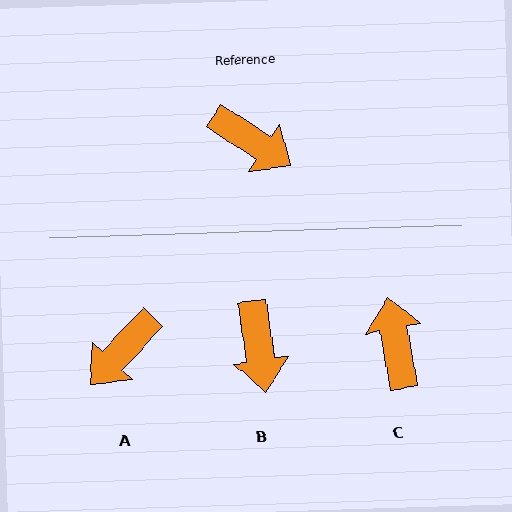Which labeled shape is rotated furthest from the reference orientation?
C, about 133 degrees away.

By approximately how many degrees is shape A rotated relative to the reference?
Approximately 100 degrees clockwise.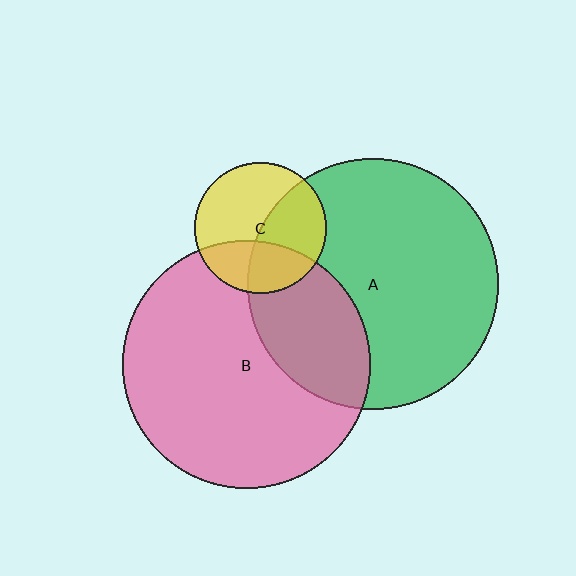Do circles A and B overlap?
Yes.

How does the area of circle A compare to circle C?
Approximately 3.7 times.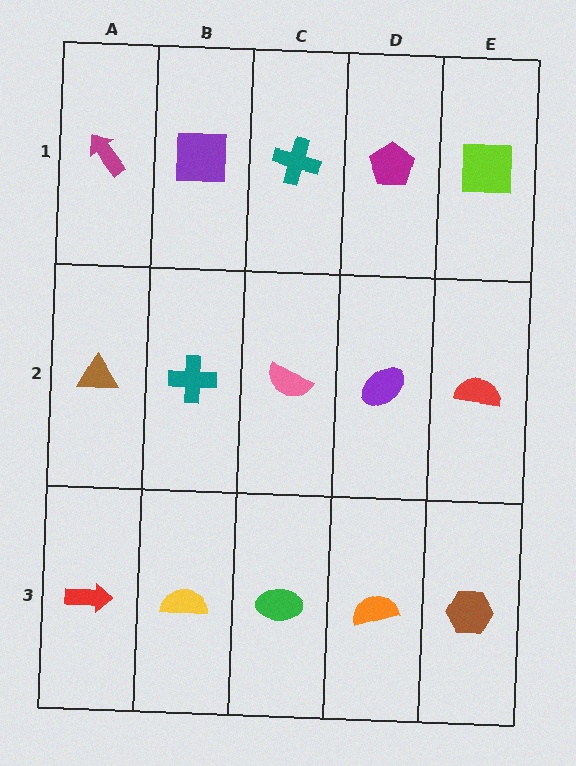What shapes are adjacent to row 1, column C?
A pink semicircle (row 2, column C), a purple square (row 1, column B), a magenta pentagon (row 1, column D).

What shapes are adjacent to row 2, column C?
A teal cross (row 1, column C), a green ellipse (row 3, column C), a teal cross (row 2, column B), a purple ellipse (row 2, column D).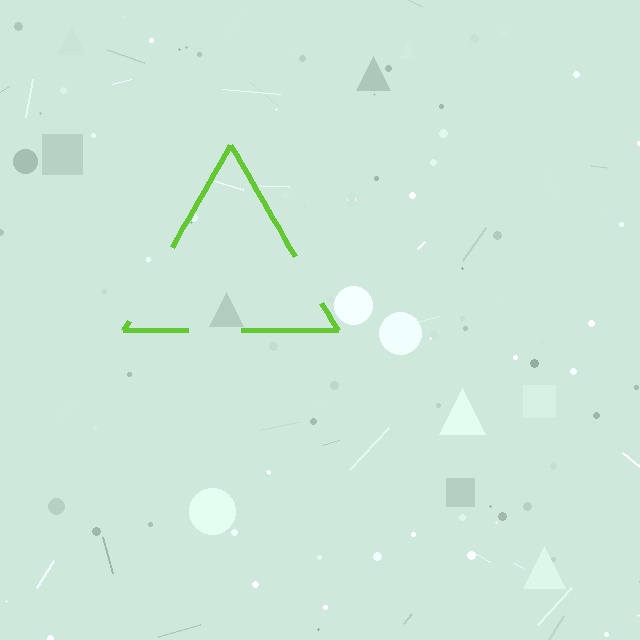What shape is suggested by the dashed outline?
The dashed outline suggests a triangle.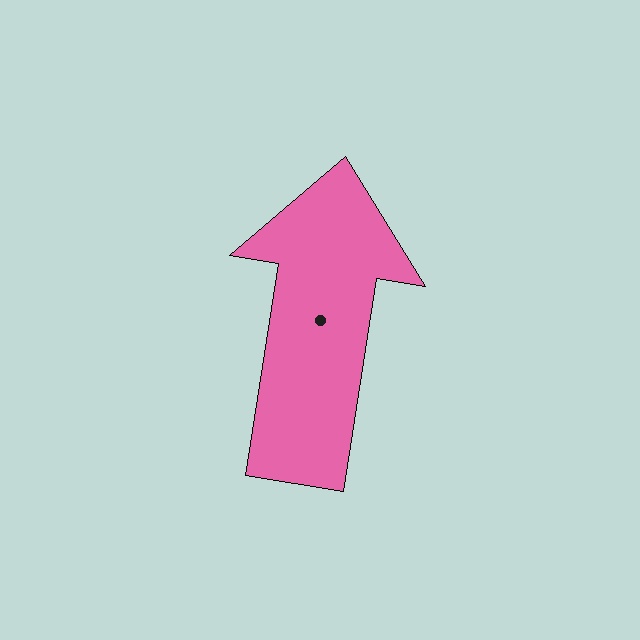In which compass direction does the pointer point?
North.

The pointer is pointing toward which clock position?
Roughly 12 o'clock.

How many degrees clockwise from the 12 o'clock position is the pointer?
Approximately 9 degrees.